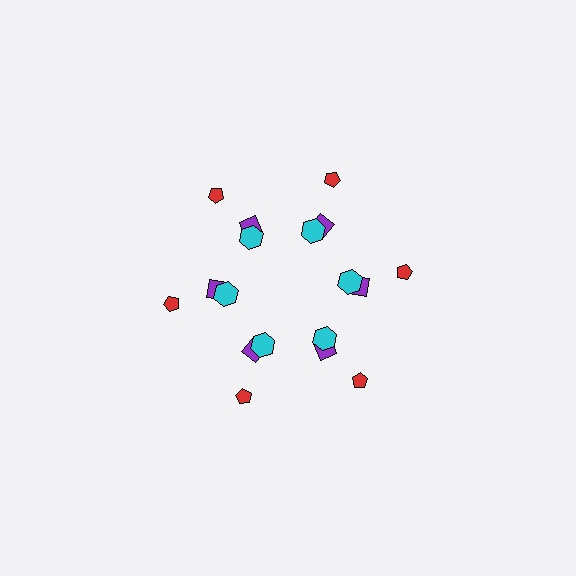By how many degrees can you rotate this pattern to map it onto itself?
The pattern maps onto itself every 60 degrees of rotation.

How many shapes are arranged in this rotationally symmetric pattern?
There are 18 shapes, arranged in 6 groups of 3.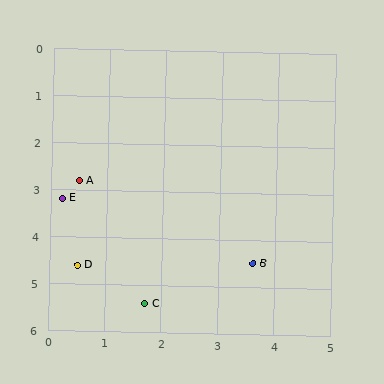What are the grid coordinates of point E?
Point E is at approximately (0.2, 3.2).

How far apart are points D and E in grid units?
Points D and E are about 1.4 grid units apart.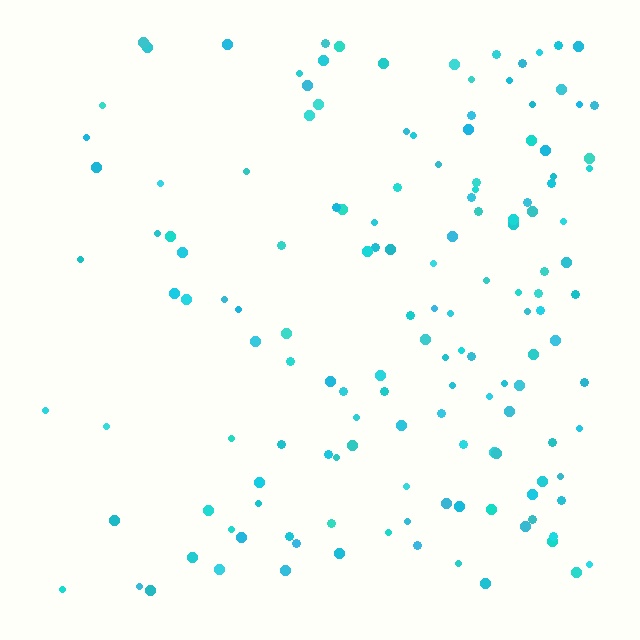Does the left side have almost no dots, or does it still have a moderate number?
Still a moderate number, just noticeably fewer than the right.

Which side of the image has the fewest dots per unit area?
The left.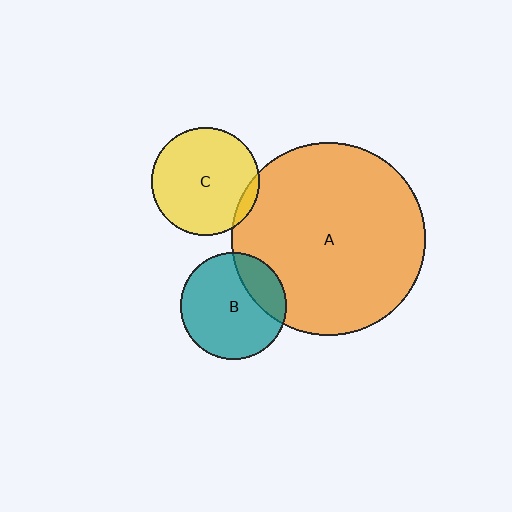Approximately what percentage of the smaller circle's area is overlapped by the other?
Approximately 5%.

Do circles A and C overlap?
Yes.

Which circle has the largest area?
Circle A (orange).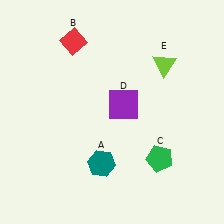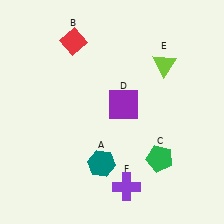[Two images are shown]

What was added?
A purple cross (F) was added in Image 2.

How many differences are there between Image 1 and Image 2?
There is 1 difference between the two images.